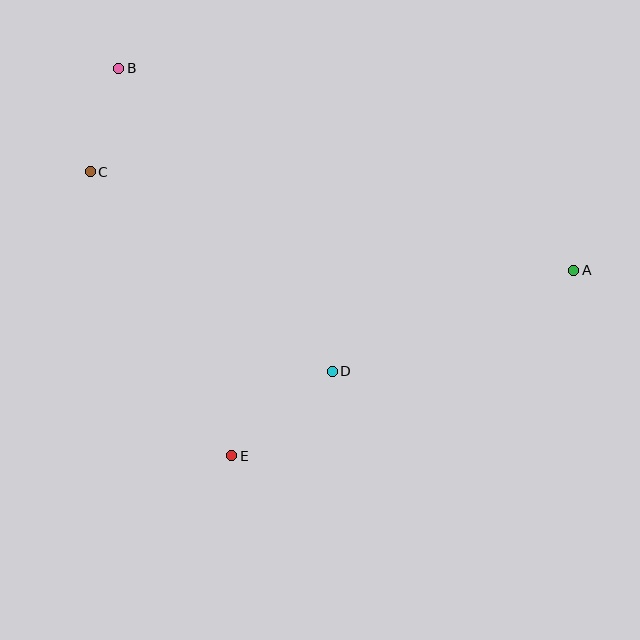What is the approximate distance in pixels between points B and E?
The distance between B and E is approximately 404 pixels.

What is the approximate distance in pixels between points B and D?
The distance between B and D is approximately 371 pixels.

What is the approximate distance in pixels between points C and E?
The distance between C and E is approximately 317 pixels.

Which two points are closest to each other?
Points B and C are closest to each other.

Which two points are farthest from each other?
Points A and B are farthest from each other.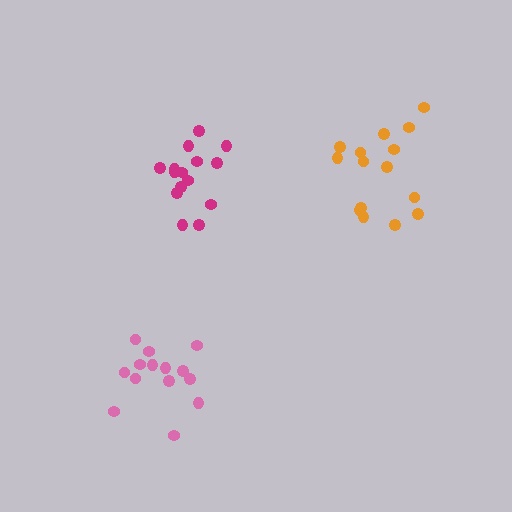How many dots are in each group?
Group 1: 15 dots, Group 2: 15 dots, Group 3: 14 dots (44 total).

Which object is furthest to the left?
The pink cluster is leftmost.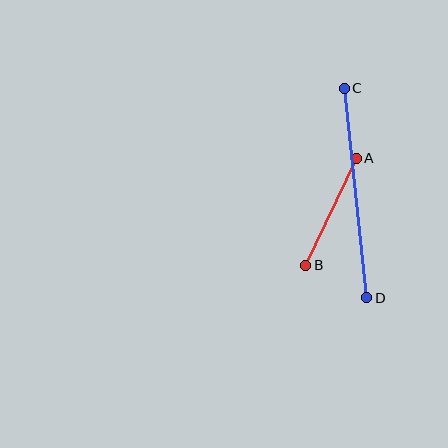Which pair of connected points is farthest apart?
Points C and D are farthest apart.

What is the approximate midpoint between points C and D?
The midpoint is at approximately (355, 193) pixels.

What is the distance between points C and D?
The distance is approximately 211 pixels.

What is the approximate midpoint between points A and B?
The midpoint is at approximately (331, 212) pixels.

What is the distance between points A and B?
The distance is approximately 119 pixels.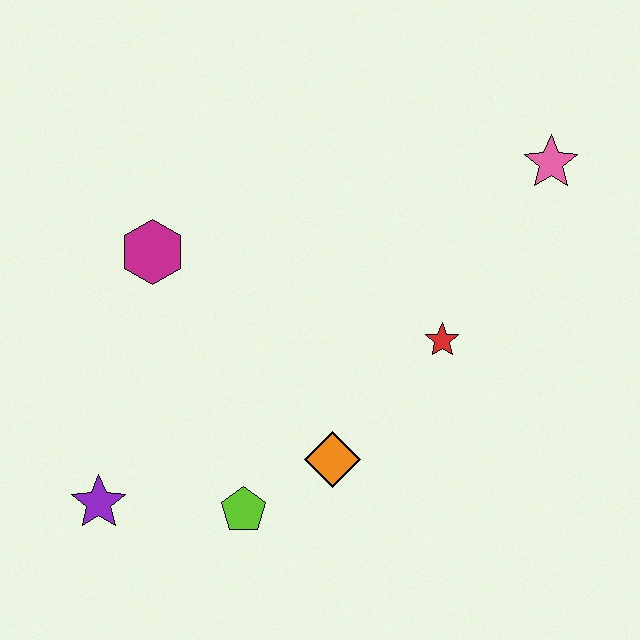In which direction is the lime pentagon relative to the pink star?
The lime pentagon is below the pink star.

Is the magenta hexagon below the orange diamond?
No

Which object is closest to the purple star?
The lime pentagon is closest to the purple star.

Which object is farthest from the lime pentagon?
The pink star is farthest from the lime pentagon.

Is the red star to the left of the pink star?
Yes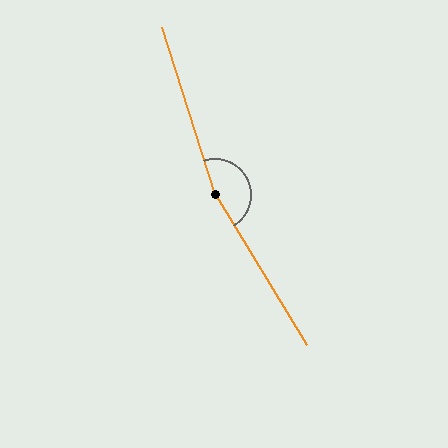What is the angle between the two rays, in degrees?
Approximately 166 degrees.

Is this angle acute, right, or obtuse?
It is obtuse.